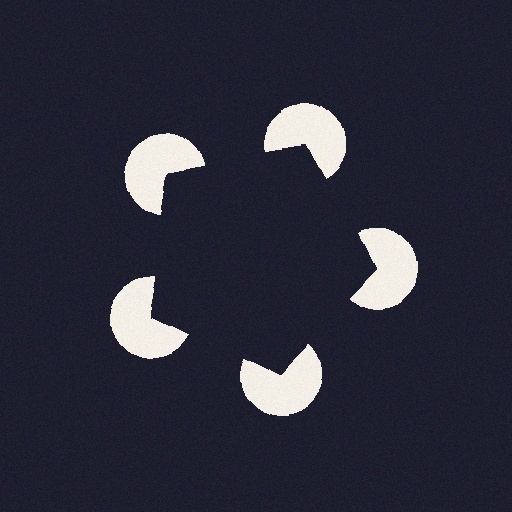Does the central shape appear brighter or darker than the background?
It typically appears slightly darker than the background, even though no actual brightness change is drawn.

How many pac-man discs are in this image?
There are 5 — one at each vertex of the illusory pentagon.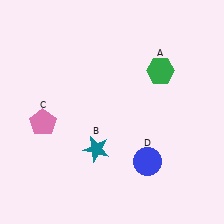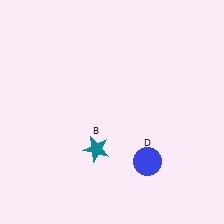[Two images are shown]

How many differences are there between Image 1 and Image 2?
There are 2 differences between the two images.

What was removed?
The green hexagon (A), the pink pentagon (C) were removed in Image 2.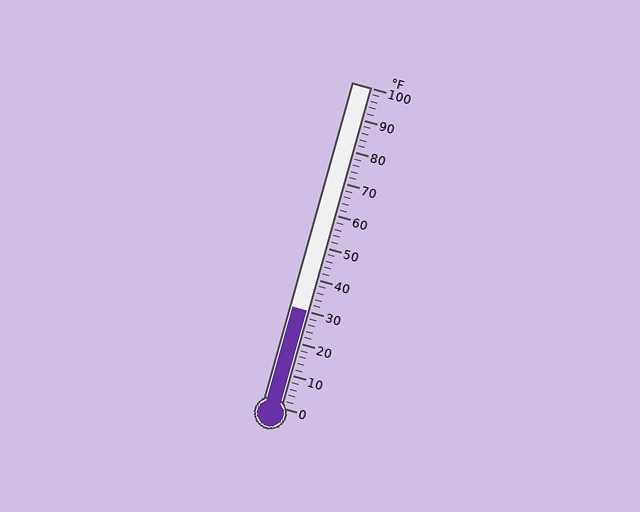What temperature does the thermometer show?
The thermometer shows approximately 30°F.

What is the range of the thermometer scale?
The thermometer scale ranges from 0°F to 100°F.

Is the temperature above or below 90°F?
The temperature is below 90°F.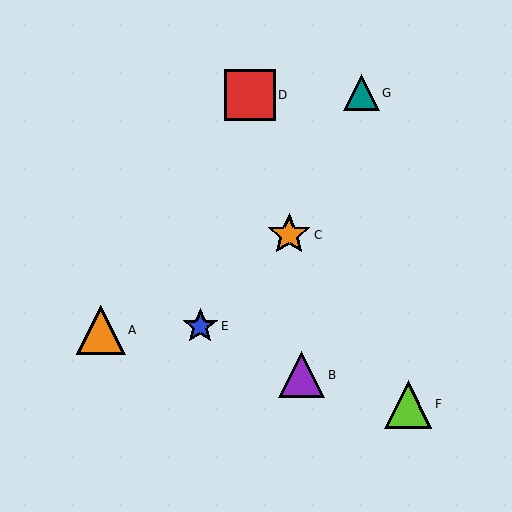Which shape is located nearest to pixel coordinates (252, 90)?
The red square (labeled D) at (250, 95) is nearest to that location.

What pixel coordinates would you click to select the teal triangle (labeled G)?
Click at (362, 93) to select the teal triangle G.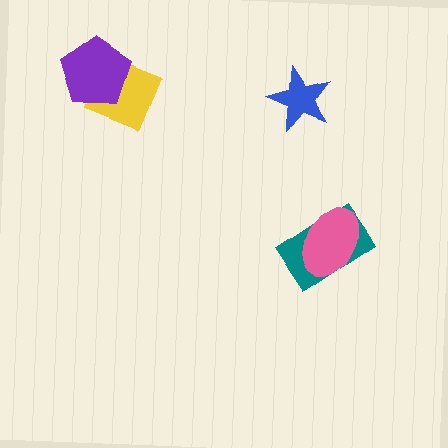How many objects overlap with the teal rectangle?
1 object overlaps with the teal rectangle.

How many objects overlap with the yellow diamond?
1 object overlaps with the yellow diamond.